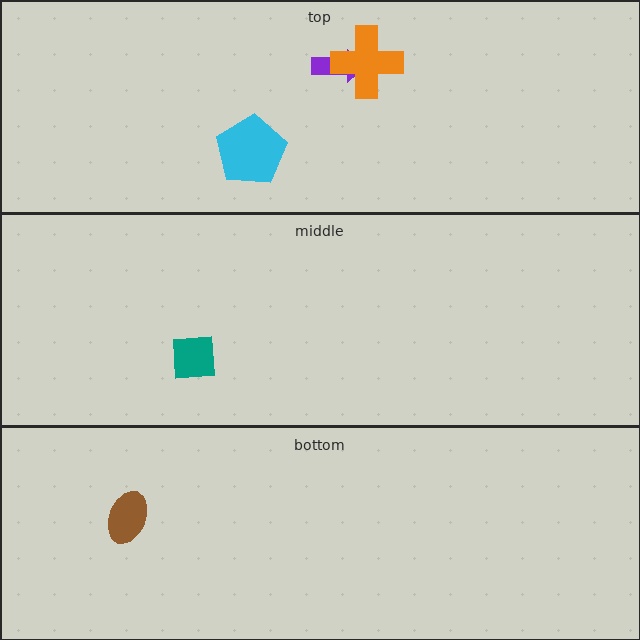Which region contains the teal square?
The middle region.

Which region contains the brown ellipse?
The bottom region.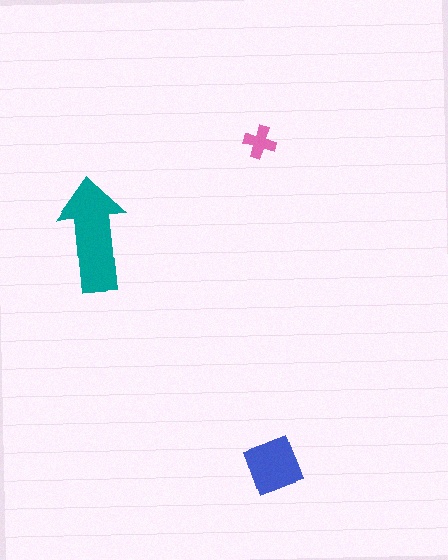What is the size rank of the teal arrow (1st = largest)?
1st.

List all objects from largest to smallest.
The teal arrow, the blue diamond, the pink cross.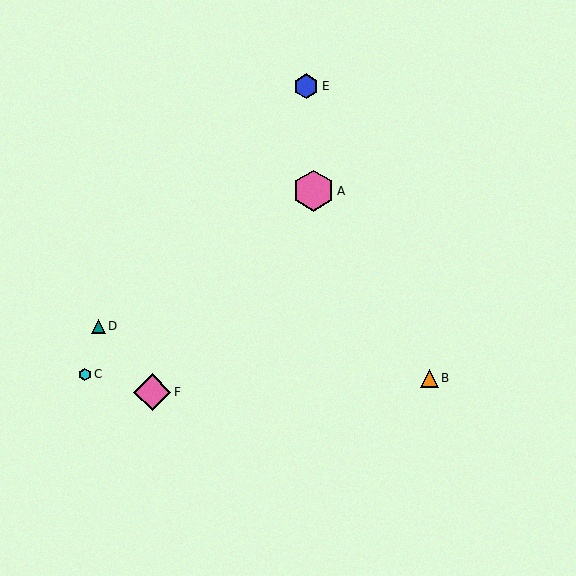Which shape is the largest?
The pink hexagon (labeled A) is the largest.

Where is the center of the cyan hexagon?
The center of the cyan hexagon is at (85, 374).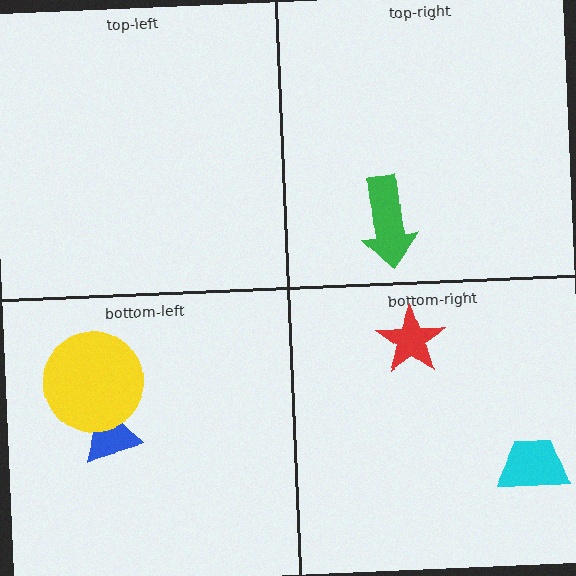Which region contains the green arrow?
The top-right region.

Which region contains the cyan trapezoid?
The bottom-right region.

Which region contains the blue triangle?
The bottom-left region.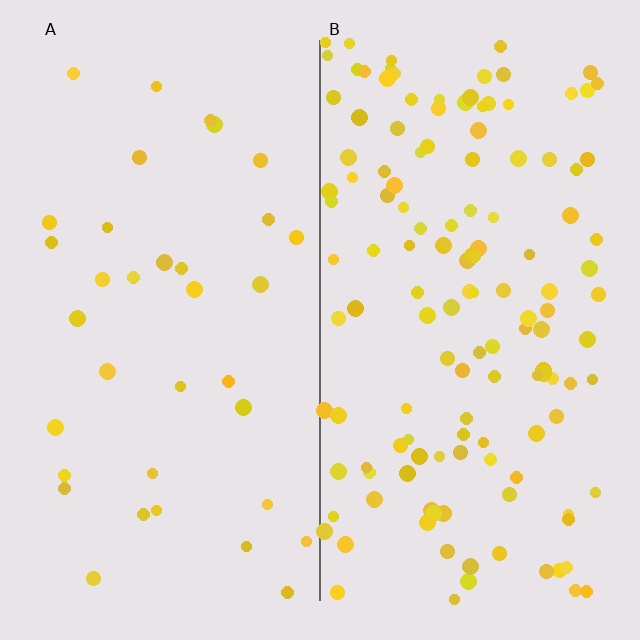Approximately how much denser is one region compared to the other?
Approximately 3.8× — region B over region A.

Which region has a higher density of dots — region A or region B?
B (the right).